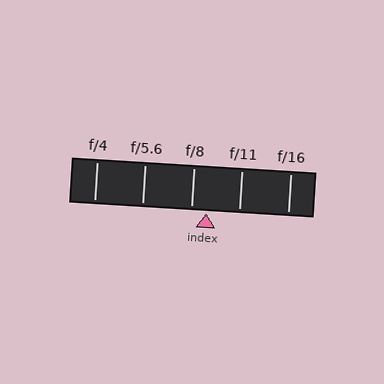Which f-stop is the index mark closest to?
The index mark is closest to f/8.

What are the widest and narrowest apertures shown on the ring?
The widest aperture shown is f/4 and the narrowest is f/16.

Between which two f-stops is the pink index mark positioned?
The index mark is between f/8 and f/11.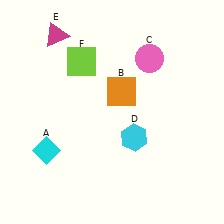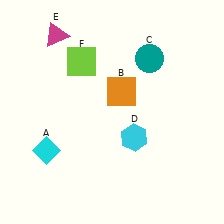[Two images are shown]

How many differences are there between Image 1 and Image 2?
There is 1 difference between the two images.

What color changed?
The circle (C) changed from pink in Image 1 to teal in Image 2.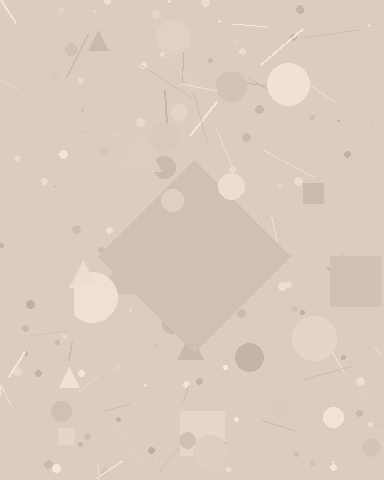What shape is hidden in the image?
A diamond is hidden in the image.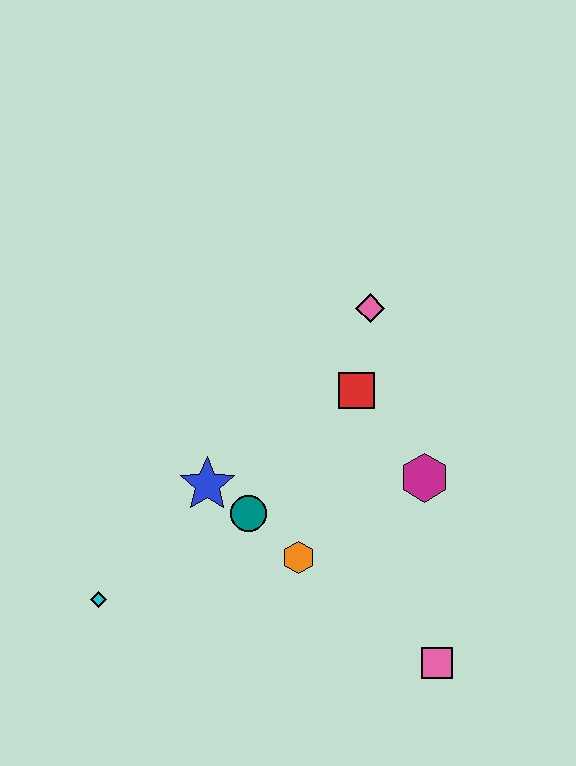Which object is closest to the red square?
The pink diamond is closest to the red square.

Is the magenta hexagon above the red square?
No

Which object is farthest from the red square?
The cyan diamond is farthest from the red square.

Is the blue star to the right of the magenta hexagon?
No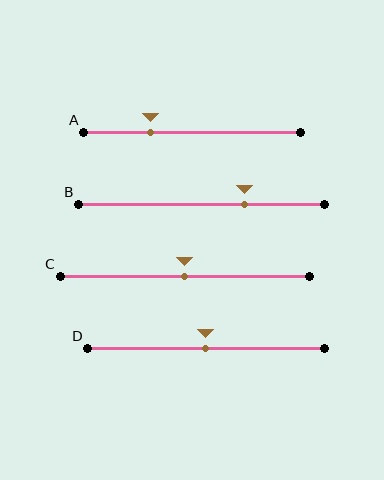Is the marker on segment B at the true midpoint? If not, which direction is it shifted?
No, the marker on segment B is shifted to the right by about 18% of the segment length.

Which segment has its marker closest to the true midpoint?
Segment C has its marker closest to the true midpoint.